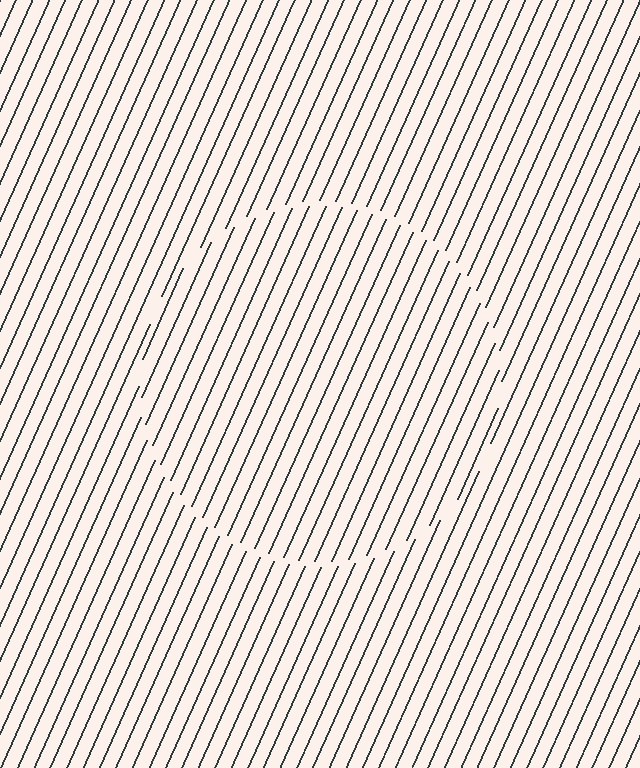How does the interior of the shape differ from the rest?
The interior of the shape contains the same grating, shifted by half a period — the contour is defined by the phase discontinuity where line-ends from the inner and outer gratings abut.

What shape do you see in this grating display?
An illusory circle. The interior of the shape contains the same grating, shifted by half a period — the contour is defined by the phase discontinuity where line-ends from the inner and outer gratings abut.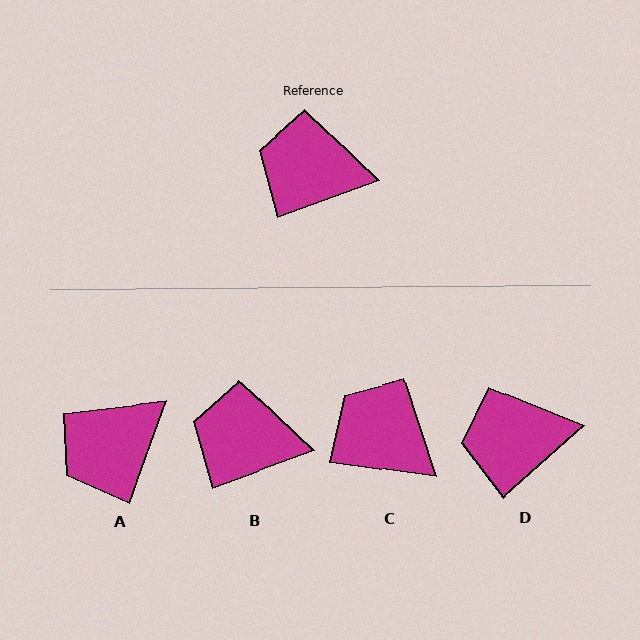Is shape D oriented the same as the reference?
No, it is off by about 22 degrees.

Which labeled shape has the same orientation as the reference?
B.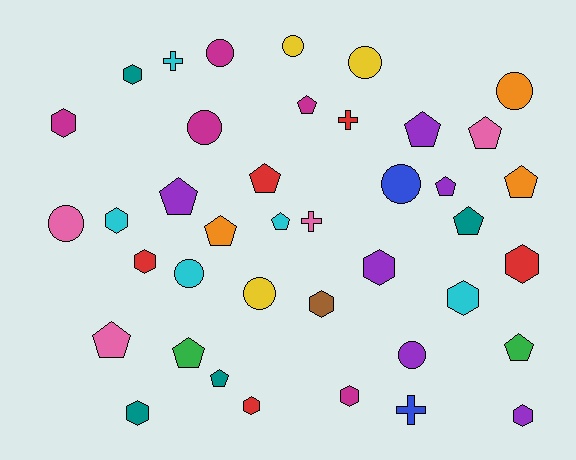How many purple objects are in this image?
There are 6 purple objects.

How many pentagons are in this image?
There are 14 pentagons.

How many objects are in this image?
There are 40 objects.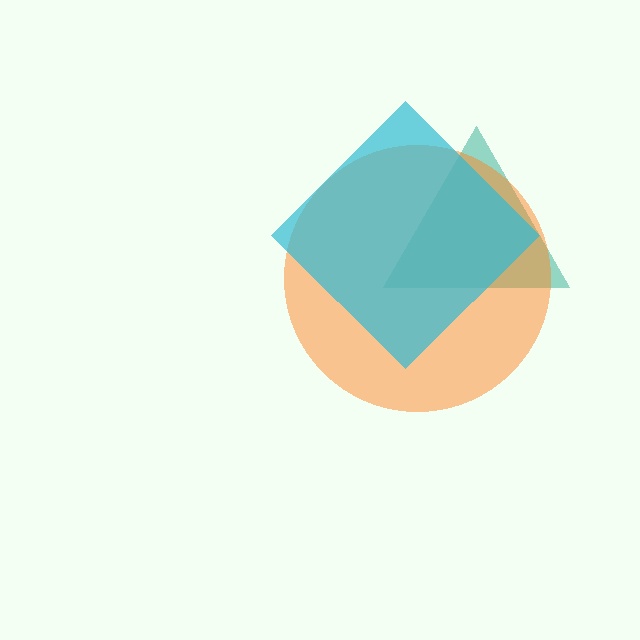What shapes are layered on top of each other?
The layered shapes are: a teal triangle, an orange circle, a cyan diamond.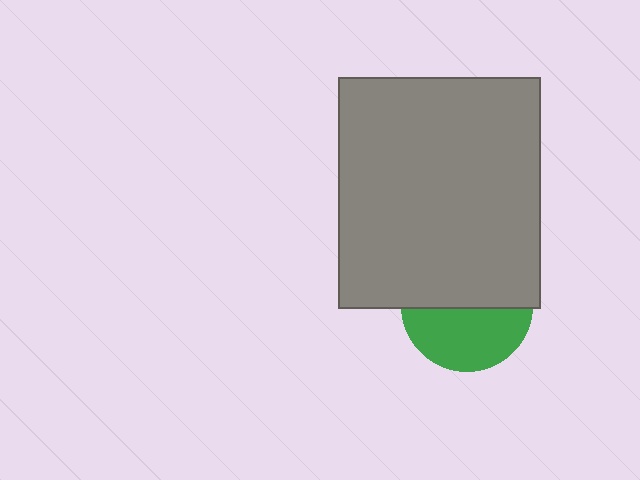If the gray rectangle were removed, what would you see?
You would see the complete green circle.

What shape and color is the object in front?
The object in front is a gray rectangle.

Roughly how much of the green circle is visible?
About half of it is visible (roughly 46%).